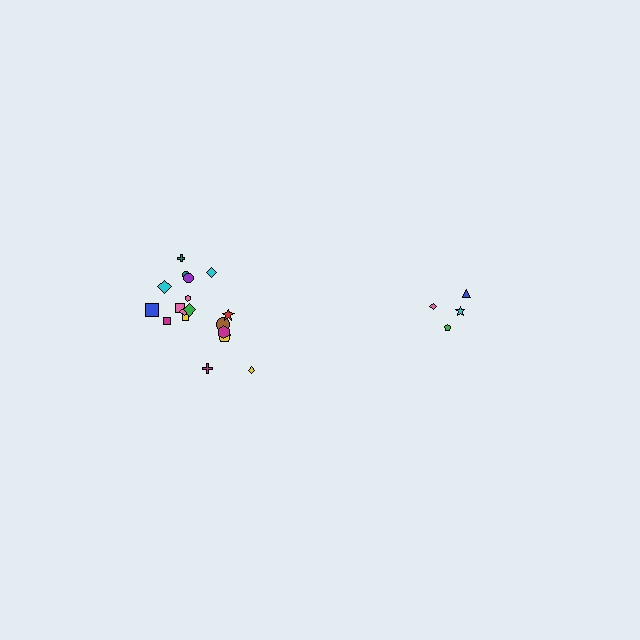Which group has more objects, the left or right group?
The left group.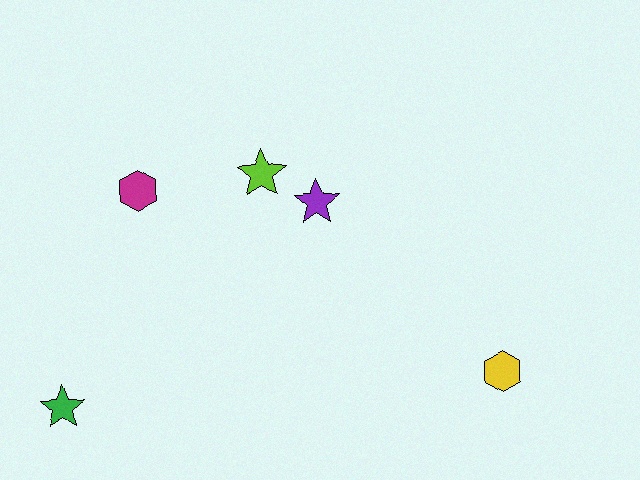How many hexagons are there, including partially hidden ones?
There are 2 hexagons.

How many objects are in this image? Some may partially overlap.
There are 5 objects.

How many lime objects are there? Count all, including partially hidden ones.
There is 1 lime object.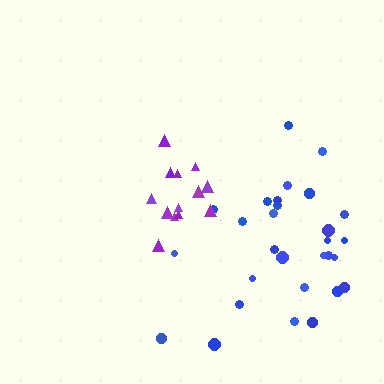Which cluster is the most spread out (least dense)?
Blue.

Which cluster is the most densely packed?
Purple.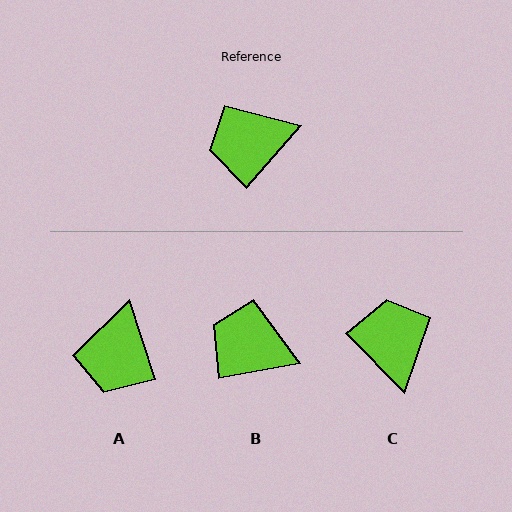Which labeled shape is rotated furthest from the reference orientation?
C, about 94 degrees away.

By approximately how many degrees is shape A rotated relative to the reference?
Approximately 60 degrees counter-clockwise.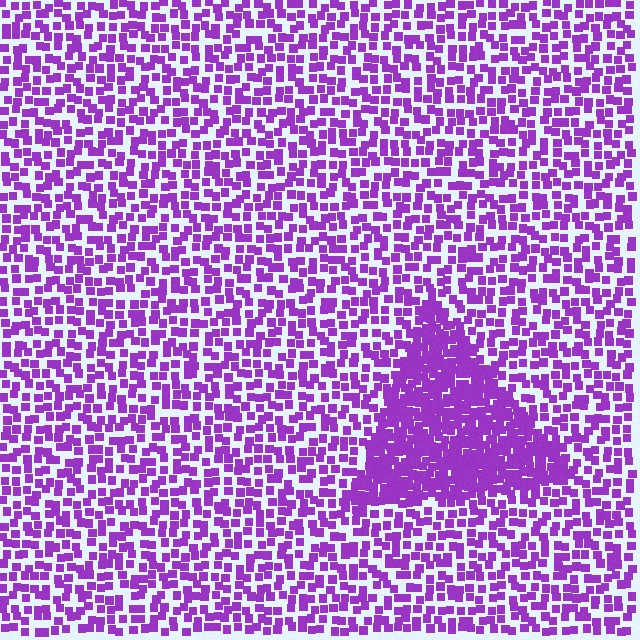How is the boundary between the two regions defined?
The boundary is defined by a change in element density (approximately 2.3x ratio). All elements are the same color, size, and shape.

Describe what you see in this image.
The image contains small purple elements arranged at two different densities. A triangle-shaped region is visible where the elements are more densely packed than the surrounding area.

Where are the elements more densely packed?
The elements are more densely packed inside the triangle boundary.